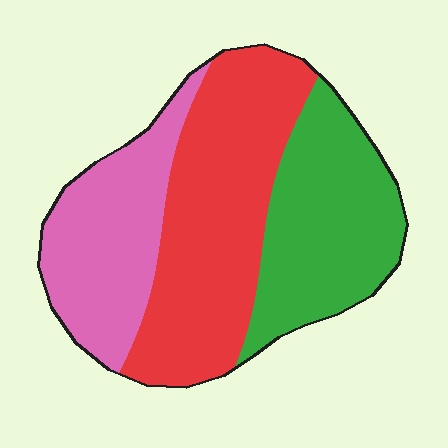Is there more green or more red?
Red.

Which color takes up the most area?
Red, at roughly 40%.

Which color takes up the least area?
Pink, at roughly 25%.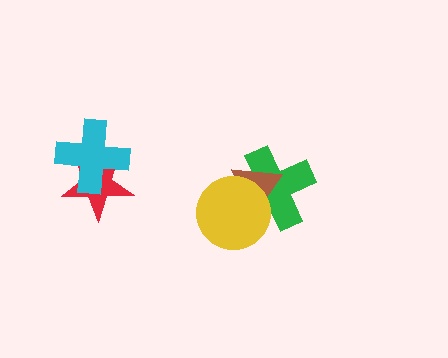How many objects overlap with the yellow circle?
2 objects overlap with the yellow circle.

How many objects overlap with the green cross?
2 objects overlap with the green cross.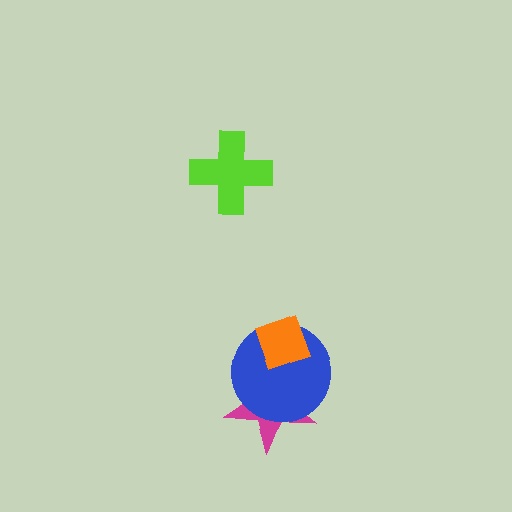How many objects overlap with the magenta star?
2 objects overlap with the magenta star.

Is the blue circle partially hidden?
Yes, it is partially covered by another shape.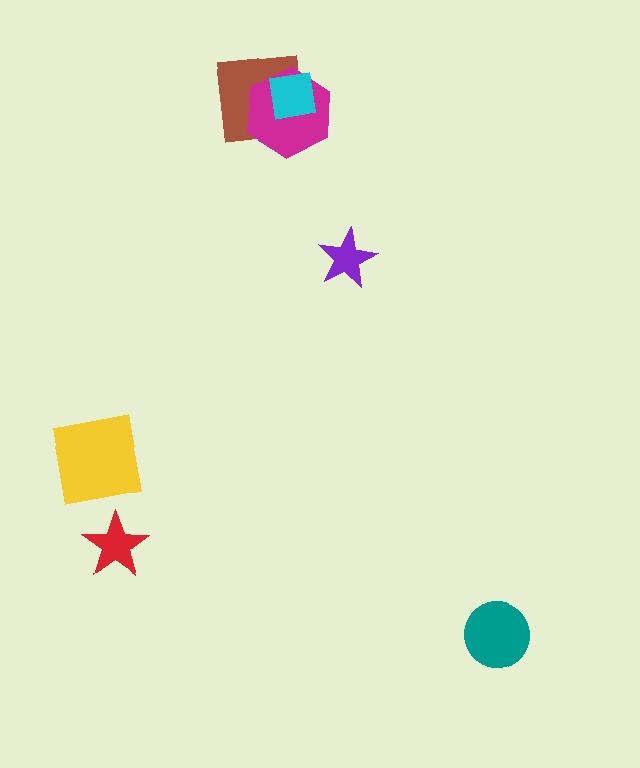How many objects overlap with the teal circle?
0 objects overlap with the teal circle.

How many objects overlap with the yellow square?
0 objects overlap with the yellow square.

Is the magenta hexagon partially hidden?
Yes, it is partially covered by another shape.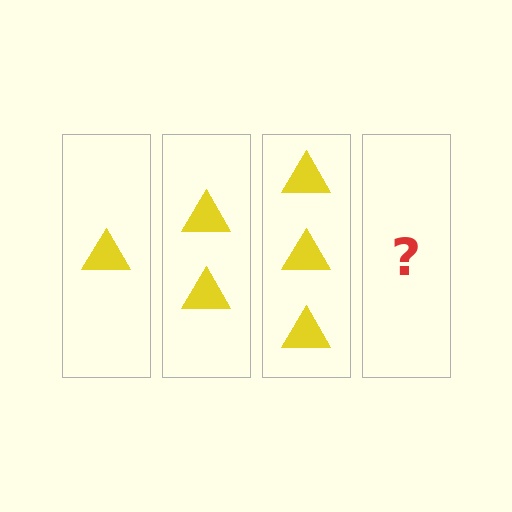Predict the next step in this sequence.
The next step is 4 triangles.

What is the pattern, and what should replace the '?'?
The pattern is that each step adds one more triangle. The '?' should be 4 triangles.